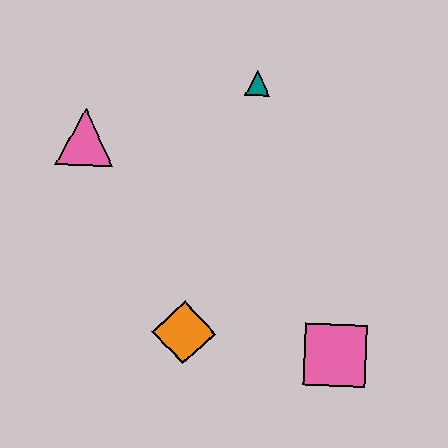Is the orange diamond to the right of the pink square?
No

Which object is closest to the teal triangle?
The pink triangle is closest to the teal triangle.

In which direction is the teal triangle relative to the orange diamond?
The teal triangle is above the orange diamond.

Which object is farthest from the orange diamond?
The teal triangle is farthest from the orange diamond.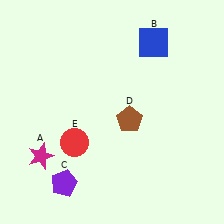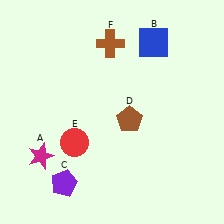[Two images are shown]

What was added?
A brown cross (F) was added in Image 2.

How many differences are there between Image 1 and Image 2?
There is 1 difference between the two images.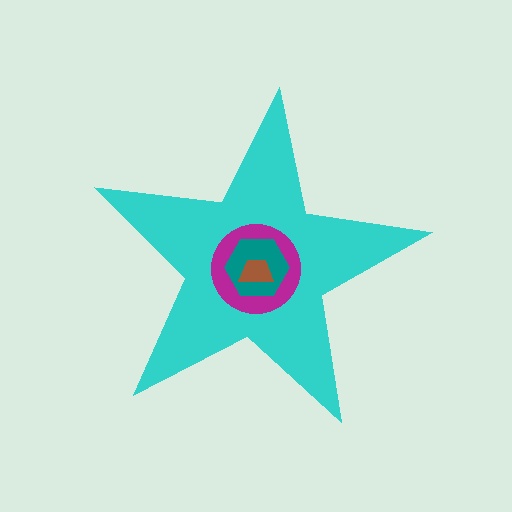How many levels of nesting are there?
4.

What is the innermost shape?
The brown trapezoid.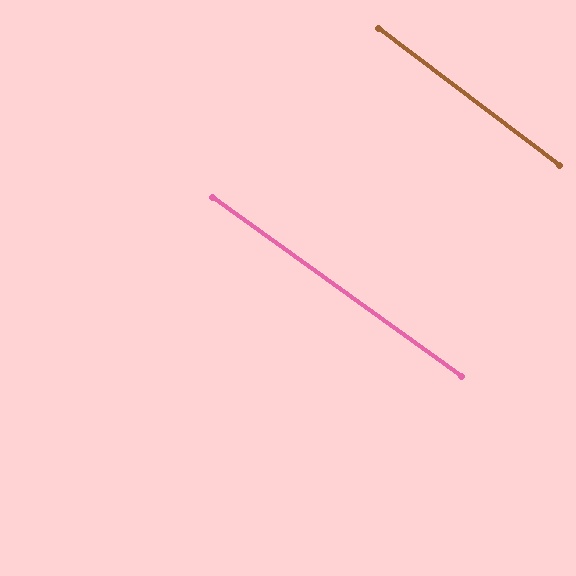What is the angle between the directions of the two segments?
Approximately 2 degrees.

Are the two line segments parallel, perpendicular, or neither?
Parallel — their directions differ by only 1.6°.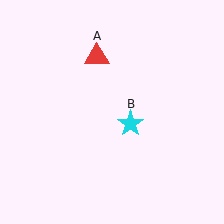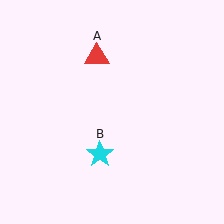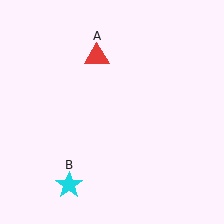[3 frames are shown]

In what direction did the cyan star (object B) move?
The cyan star (object B) moved down and to the left.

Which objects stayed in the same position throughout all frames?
Red triangle (object A) remained stationary.